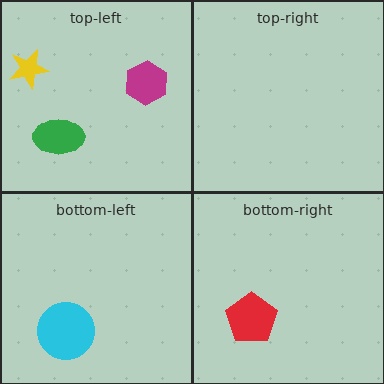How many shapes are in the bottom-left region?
1.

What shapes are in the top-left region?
The green ellipse, the yellow star, the magenta hexagon.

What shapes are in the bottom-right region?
The red pentagon.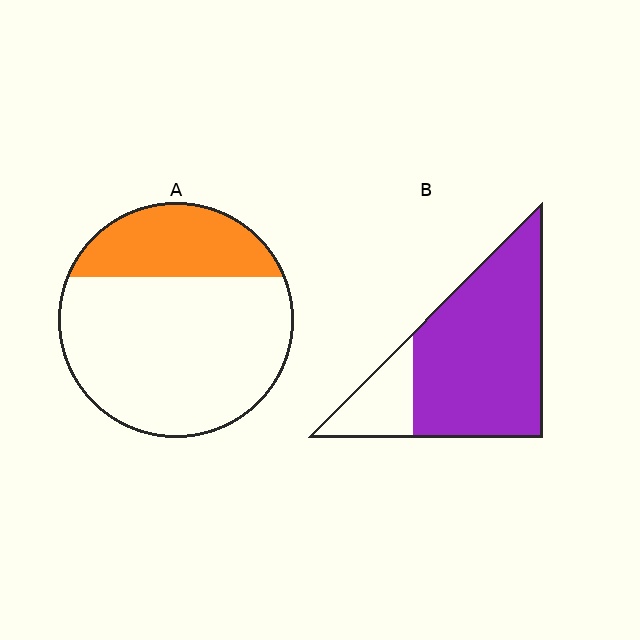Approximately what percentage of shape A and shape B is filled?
A is approximately 25% and B is approximately 80%.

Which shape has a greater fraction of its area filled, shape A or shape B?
Shape B.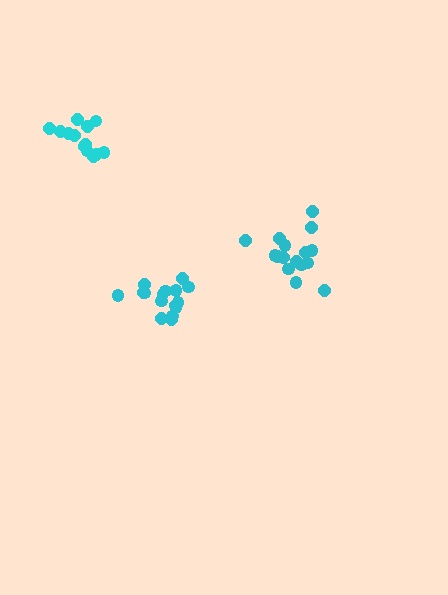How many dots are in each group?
Group 1: 16 dots, Group 2: 13 dots, Group 3: 16 dots (45 total).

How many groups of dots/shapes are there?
There are 3 groups.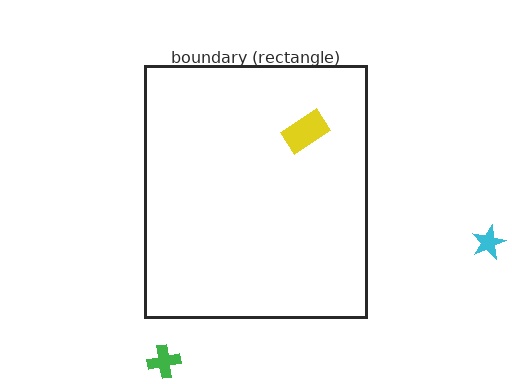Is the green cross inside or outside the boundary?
Outside.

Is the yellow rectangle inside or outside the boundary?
Inside.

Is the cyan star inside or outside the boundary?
Outside.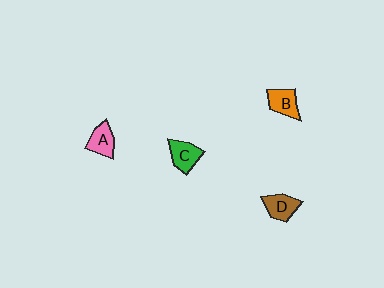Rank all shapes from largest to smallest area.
From largest to smallest: C (green), B (orange), D (brown), A (pink).